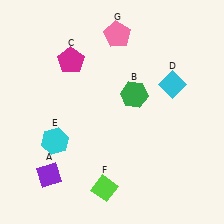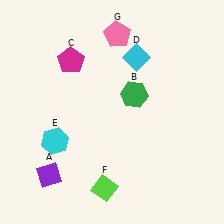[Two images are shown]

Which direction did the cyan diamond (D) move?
The cyan diamond (D) moved left.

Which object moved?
The cyan diamond (D) moved left.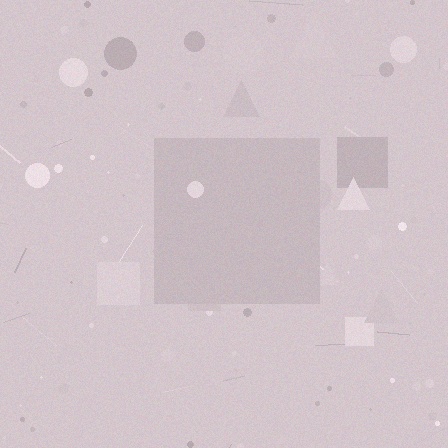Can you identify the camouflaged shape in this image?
The camouflaged shape is a square.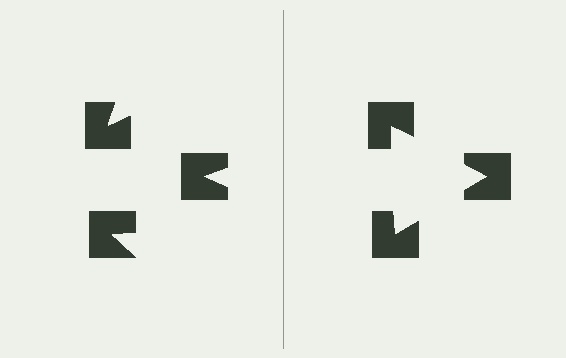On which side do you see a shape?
An illusory triangle appears on the right side. On the left side the wedge cuts are rotated, so no coherent shape forms.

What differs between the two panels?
The notched squares are positioned identically on both sides; only the wedge orientations differ. On the right they align to a triangle; on the left they are misaligned.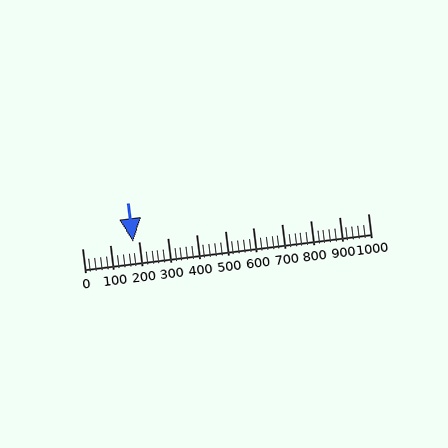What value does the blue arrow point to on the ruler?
The blue arrow points to approximately 180.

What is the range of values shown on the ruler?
The ruler shows values from 0 to 1000.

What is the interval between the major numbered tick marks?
The major tick marks are spaced 100 units apart.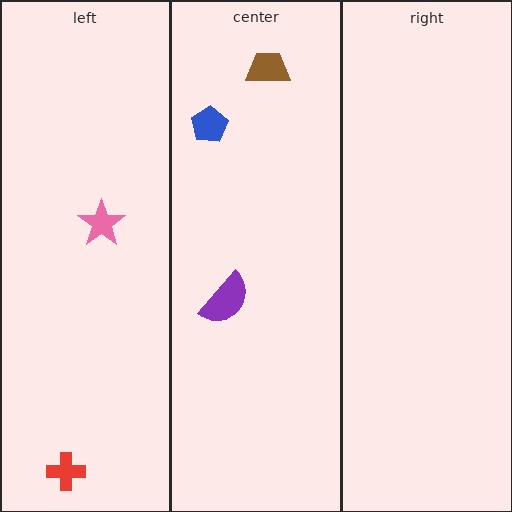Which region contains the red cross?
The left region.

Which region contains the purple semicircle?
The center region.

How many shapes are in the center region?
3.